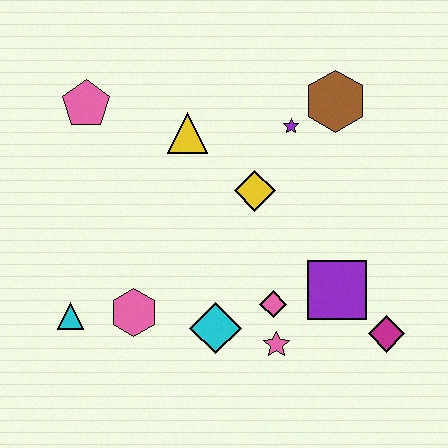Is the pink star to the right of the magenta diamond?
No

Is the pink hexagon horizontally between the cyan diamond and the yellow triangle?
No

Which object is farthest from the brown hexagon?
The cyan triangle is farthest from the brown hexagon.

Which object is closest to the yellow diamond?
The purple star is closest to the yellow diamond.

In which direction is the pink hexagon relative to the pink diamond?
The pink hexagon is to the left of the pink diamond.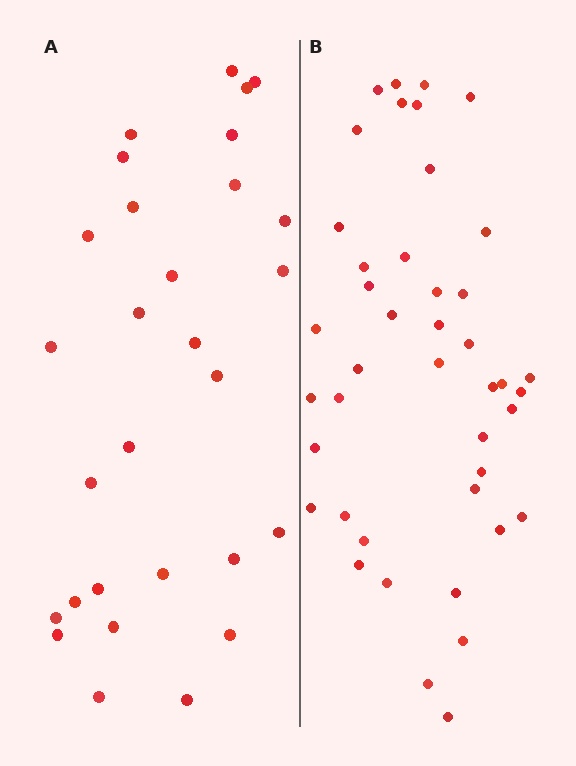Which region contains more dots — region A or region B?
Region B (the right region) has more dots.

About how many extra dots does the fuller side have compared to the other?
Region B has approximately 15 more dots than region A.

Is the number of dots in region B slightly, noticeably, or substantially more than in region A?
Region B has substantially more. The ratio is roughly 1.5 to 1.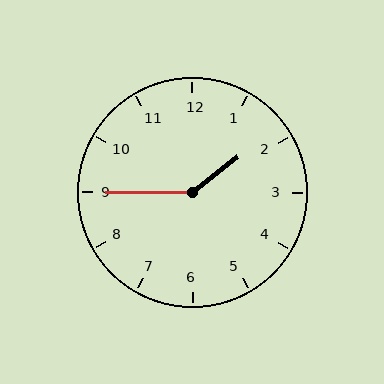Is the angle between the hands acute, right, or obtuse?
It is obtuse.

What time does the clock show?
1:45.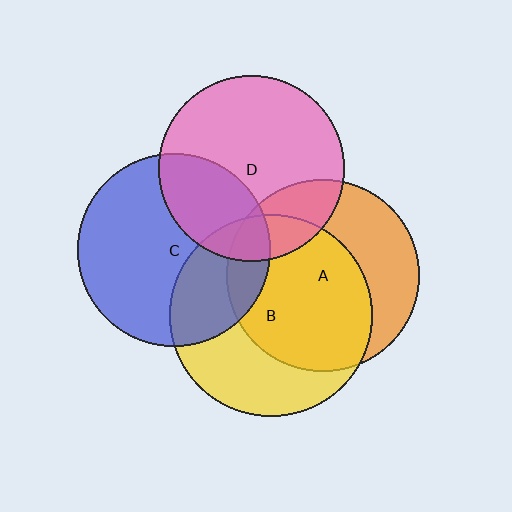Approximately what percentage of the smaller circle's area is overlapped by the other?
Approximately 30%.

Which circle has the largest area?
Circle B (yellow).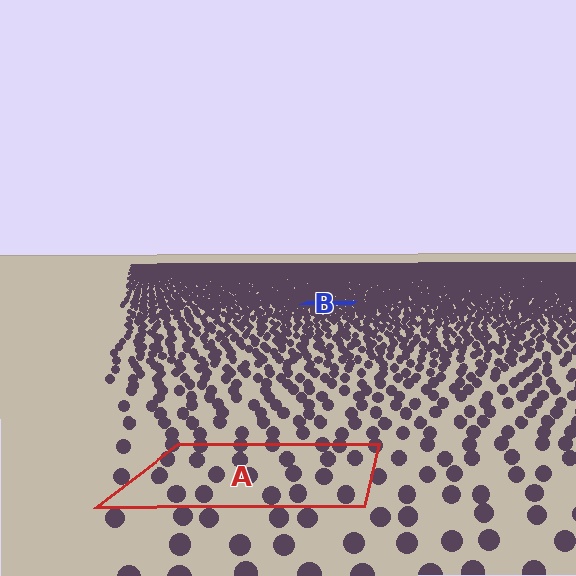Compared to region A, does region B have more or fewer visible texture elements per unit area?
Region B has more texture elements per unit area — they are packed more densely because it is farther away.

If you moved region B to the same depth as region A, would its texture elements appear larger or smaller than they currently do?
They would appear larger. At a closer depth, the same texture elements are projected at a bigger on-screen size.